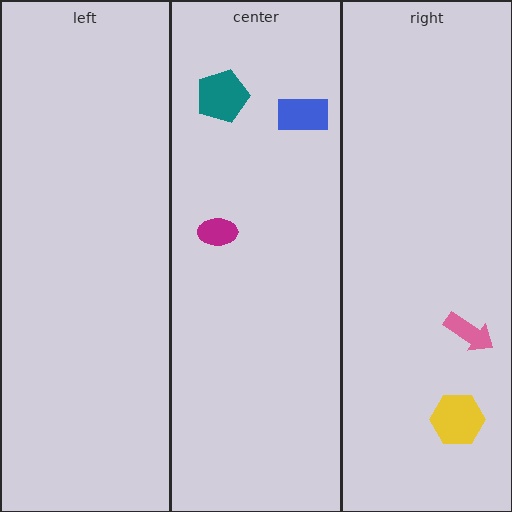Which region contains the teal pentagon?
The center region.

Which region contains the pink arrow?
The right region.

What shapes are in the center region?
The blue rectangle, the teal pentagon, the magenta ellipse.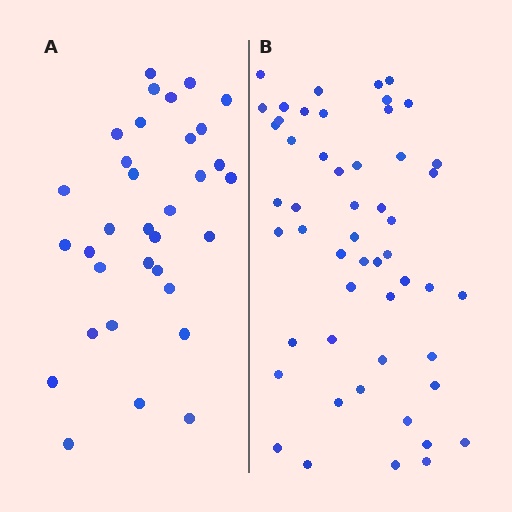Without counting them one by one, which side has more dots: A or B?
Region B (the right region) has more dots.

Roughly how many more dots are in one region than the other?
Region B has approximately 20 more dots than region A.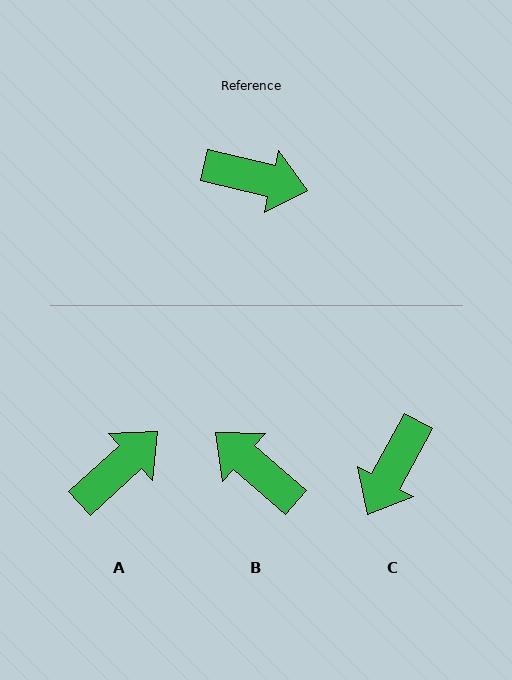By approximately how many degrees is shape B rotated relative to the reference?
Approximately 152 degrees counter-clockwise.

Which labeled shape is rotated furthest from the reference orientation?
B, about 152 degrees away.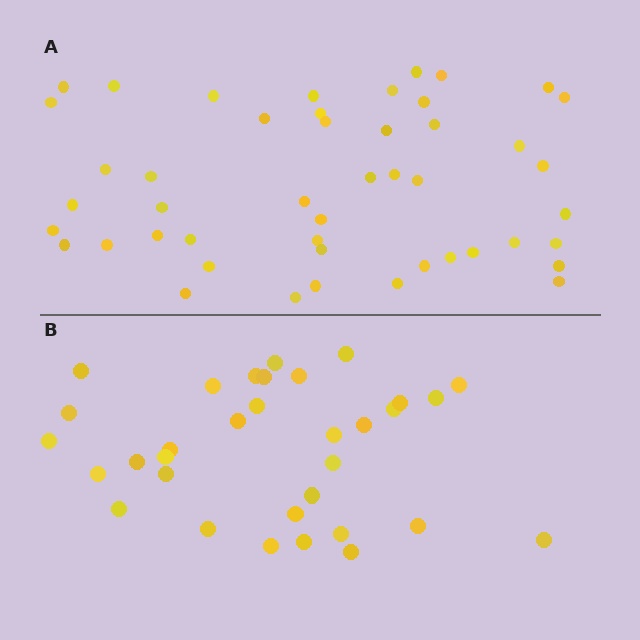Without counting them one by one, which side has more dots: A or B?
Region A (the top region) has more dots.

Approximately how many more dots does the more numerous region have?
Region A has approximately 15 more dots than region B.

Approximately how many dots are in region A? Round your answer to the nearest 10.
About 50 dots. (The exact count is 47, which rounds to 50.)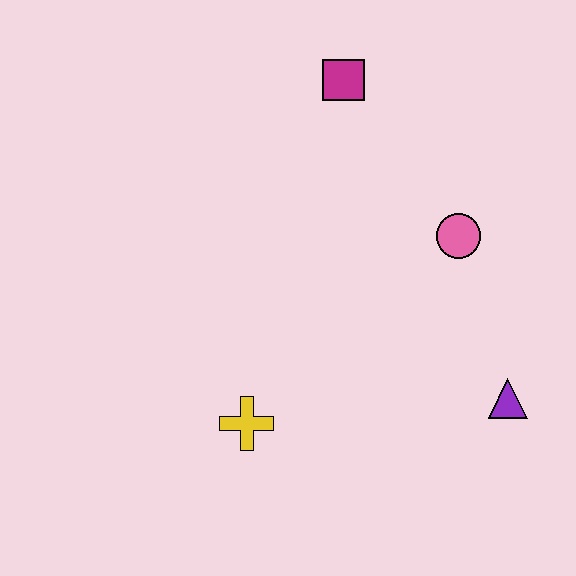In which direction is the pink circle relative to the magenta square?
The pink circle is below the magenta square.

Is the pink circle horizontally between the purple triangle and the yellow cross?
Yes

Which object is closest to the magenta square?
The pink circle is closest to the magenta square.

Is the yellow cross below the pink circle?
Yes